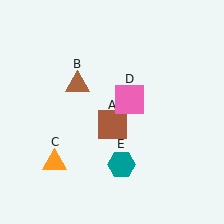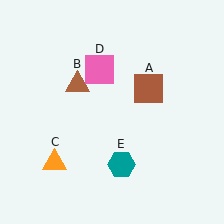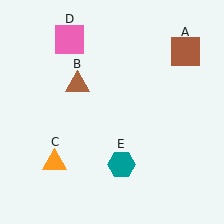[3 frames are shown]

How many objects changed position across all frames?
2 objects changed position: brown square (object A), pink square (object D).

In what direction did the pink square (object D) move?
The pink square (object D) moved up and to the left.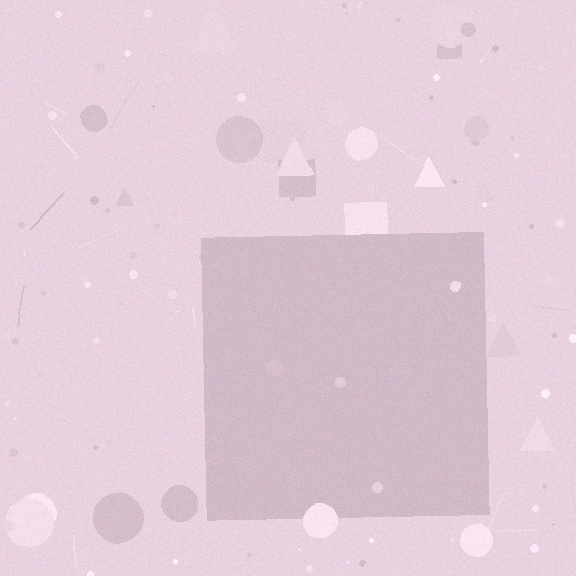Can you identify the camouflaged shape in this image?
The camouflaged shape is a square.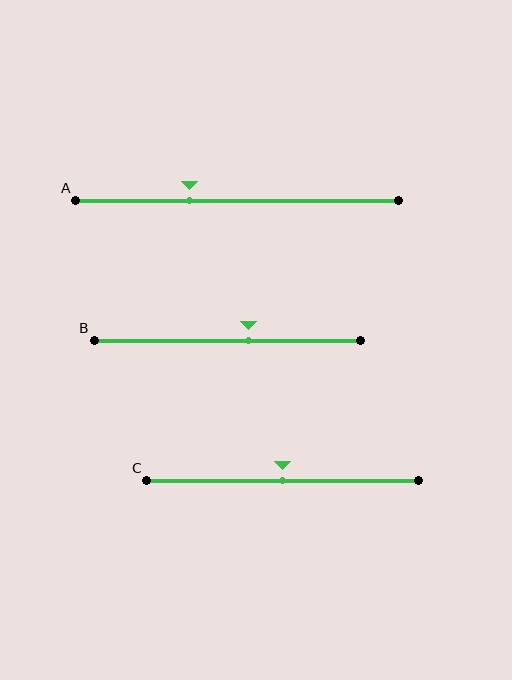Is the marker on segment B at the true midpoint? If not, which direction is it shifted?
No, the marker on segment B is shifted to the right by about 8% of the segment length.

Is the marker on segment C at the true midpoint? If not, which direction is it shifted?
Yes, the marker on segment C is at the true midpoint.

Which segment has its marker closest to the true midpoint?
Segment C has its marker closest to the true midpoint.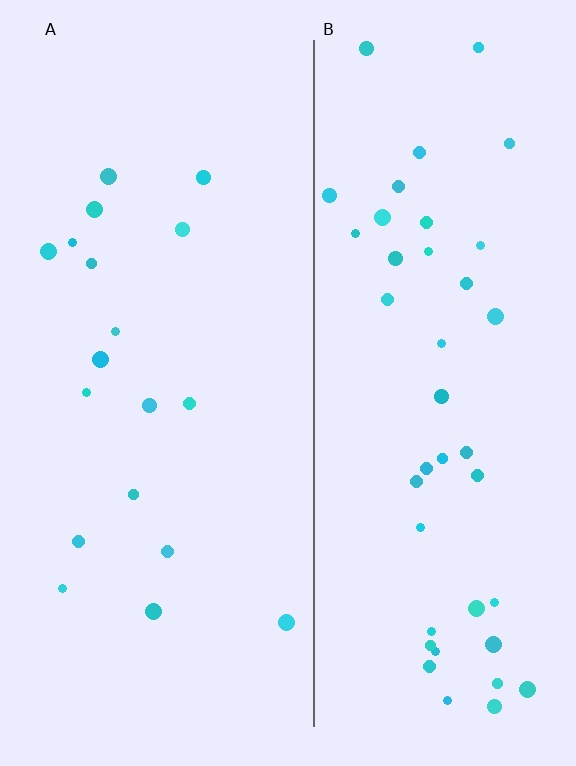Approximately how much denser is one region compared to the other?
Approximately 2.3× — region B over region A.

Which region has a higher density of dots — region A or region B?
B (the right).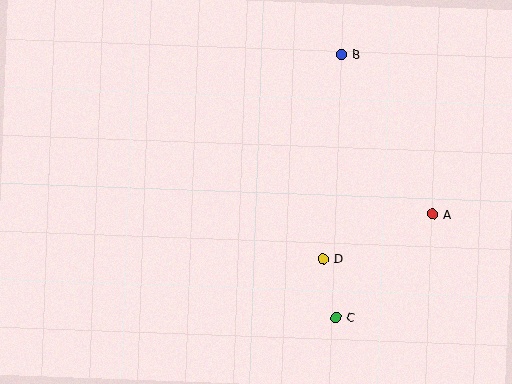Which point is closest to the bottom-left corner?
Point C is closest to the bottom-left corner.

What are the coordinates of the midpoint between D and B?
The midpoint between D and B is at (332, 157).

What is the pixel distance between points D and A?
The distance between D and A is 119 pixels.